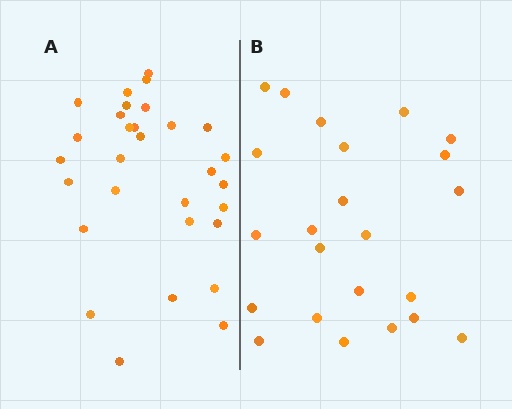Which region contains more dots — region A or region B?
Region A (the left region) has more dots.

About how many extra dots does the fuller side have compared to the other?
Region A has roughly 8 or so more dots than region B.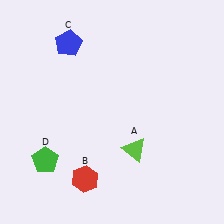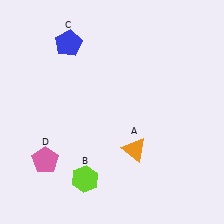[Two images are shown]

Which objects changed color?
A changed from lime to orange. B changed from red to lime. D changed from green to pink.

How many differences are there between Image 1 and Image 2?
There are 3 differences between the two images.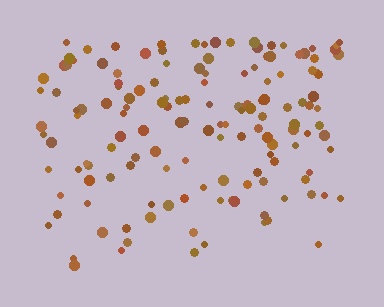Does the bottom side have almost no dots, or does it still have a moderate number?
Still a moderate number, just noticeably fewer than the top.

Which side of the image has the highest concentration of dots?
The top.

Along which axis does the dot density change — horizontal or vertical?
Vertical.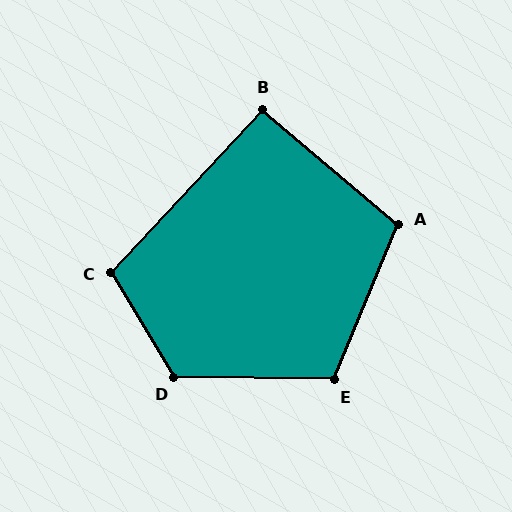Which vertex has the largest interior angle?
D, at approximately 122 degrees.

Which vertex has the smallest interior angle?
B, at approximately 93 degrees.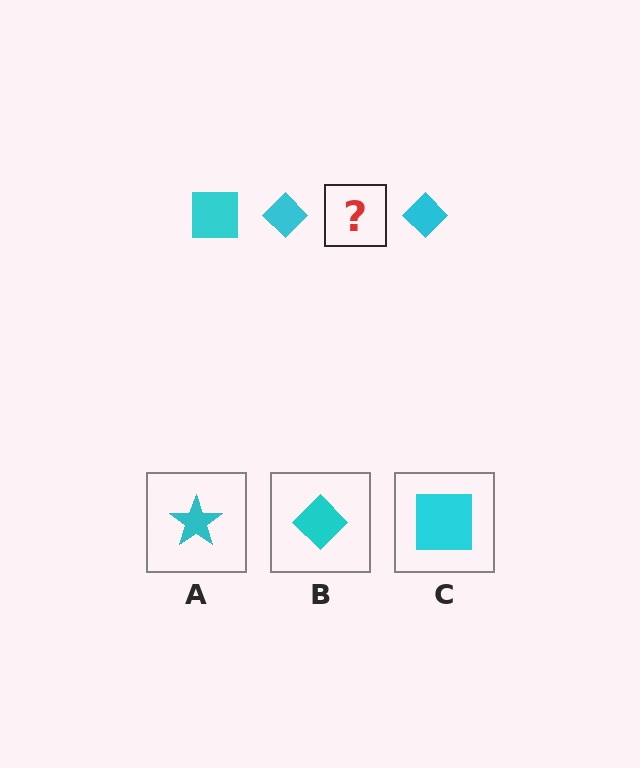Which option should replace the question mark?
Option C.